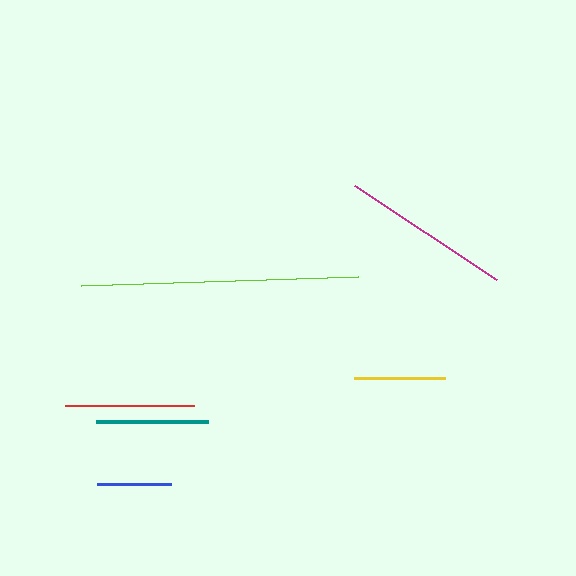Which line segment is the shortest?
The blue line is the shortest at approximately 74 pixels.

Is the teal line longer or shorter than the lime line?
The lime line is longer than the teal line.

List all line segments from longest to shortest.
From longest to shortest: lime, magenta, red, teal, yellow, blue.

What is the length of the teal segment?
The teal segment is approximately 112 pixels long.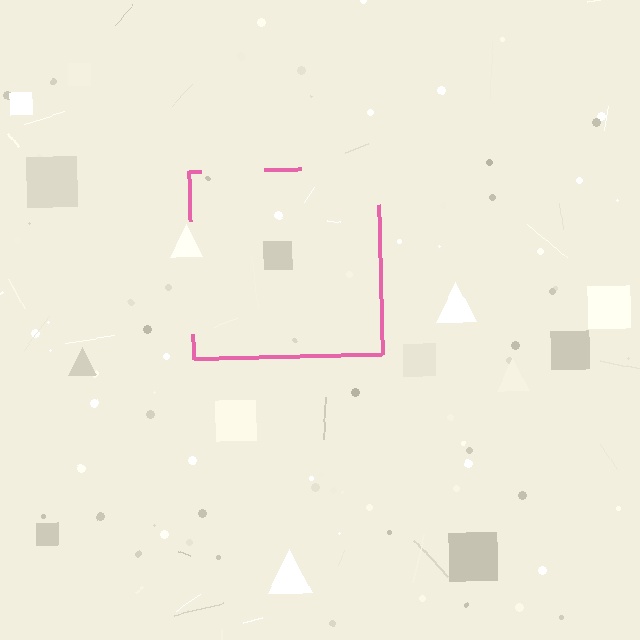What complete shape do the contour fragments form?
The contour fragments form a square.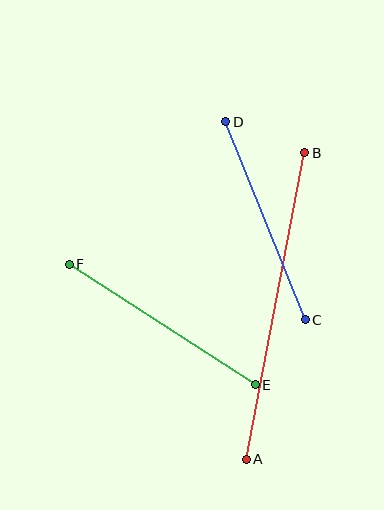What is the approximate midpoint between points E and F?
The midpoint is at approximately (162, 324) pixels.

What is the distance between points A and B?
The distance is approximately 312 pixels.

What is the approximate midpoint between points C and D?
The midpoint is at approximately (265, 221) pixels.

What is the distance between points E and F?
The distance is approximately 222 pixels.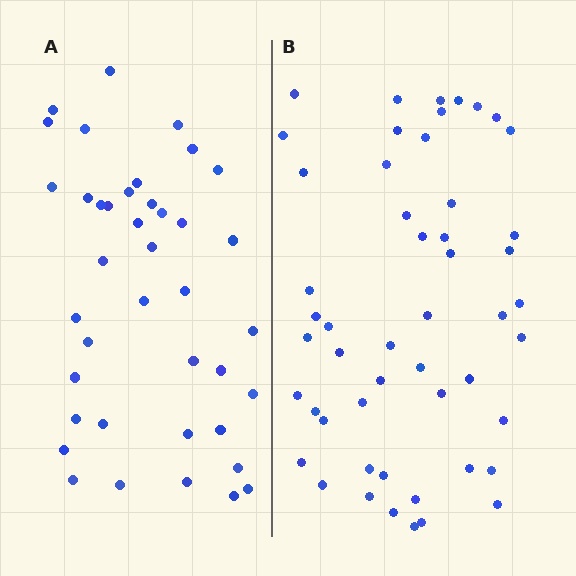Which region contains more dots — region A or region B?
Region B (the right region) has more dots.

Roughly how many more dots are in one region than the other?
Region B has roughly 12 or so more dots than region A.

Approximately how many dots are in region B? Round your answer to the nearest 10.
About 50 dots. (The exact count is 51, which rounds to 50.)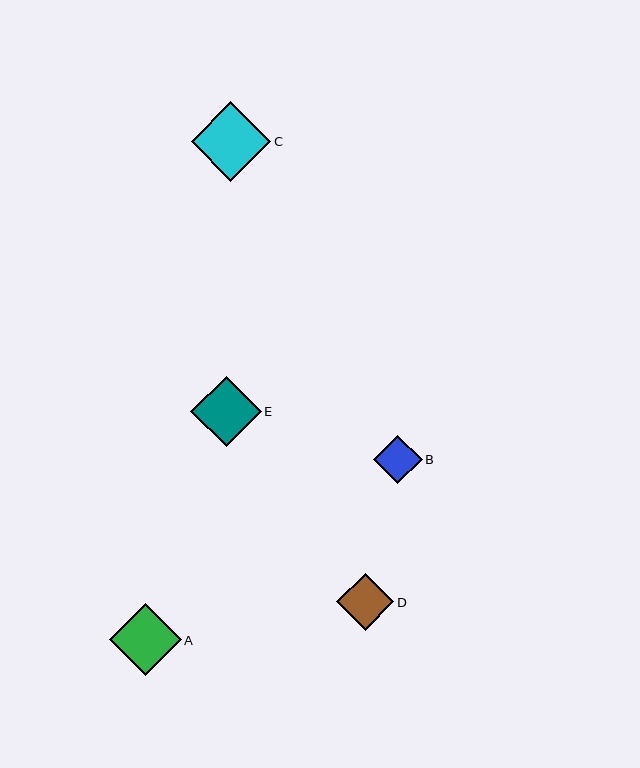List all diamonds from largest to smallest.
From largest to smallest: C, A, E, D, B.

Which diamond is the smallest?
Diamond B is the smallest with a size of approximately 48 pixels.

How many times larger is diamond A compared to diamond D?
Diamond A is approximately 1.2 times the size of diamond D.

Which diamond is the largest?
Diamond C is the largest with a size of approximately 79 pixels.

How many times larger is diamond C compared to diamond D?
Diamond C is approximately 1.4 times the size of diamond D.